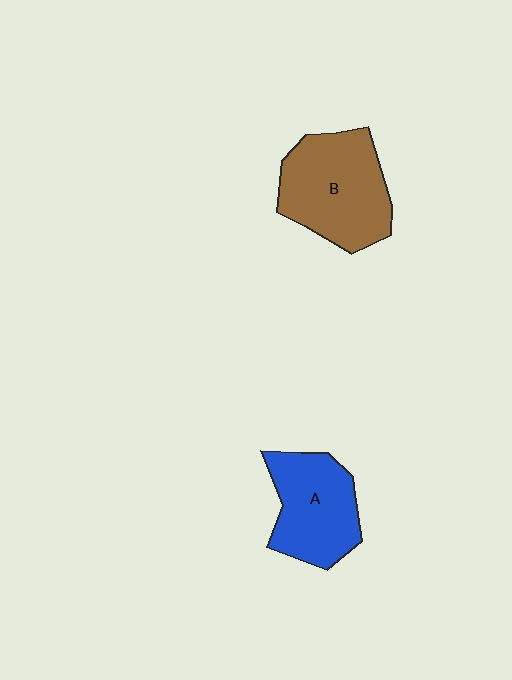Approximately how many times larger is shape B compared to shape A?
Approximately 1.2 times.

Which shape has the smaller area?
Shape A (blue).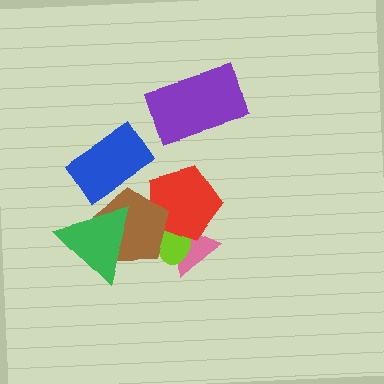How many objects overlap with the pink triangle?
3 objects overlap with the pink triangle.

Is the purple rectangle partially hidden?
No, no other shape covers it.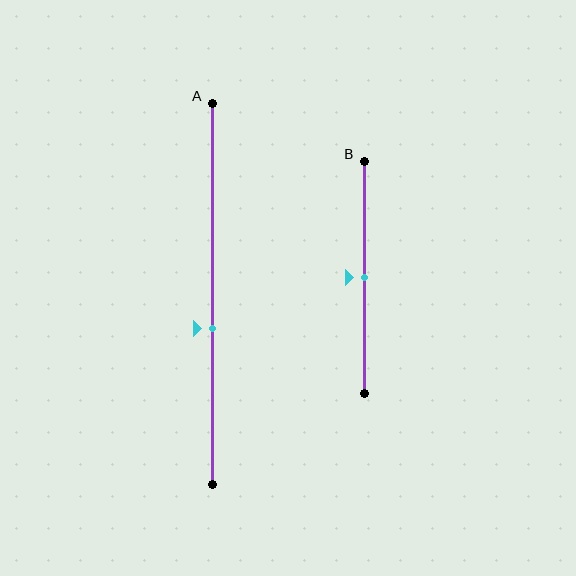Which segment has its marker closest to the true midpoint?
Segment B has its marker closest to the true midpoint.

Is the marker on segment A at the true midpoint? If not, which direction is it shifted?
No, the marker on segment A is shifted downward by about 9% of the segment length.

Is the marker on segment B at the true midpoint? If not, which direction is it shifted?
Yes, the marker on segment B is at the true midpoint.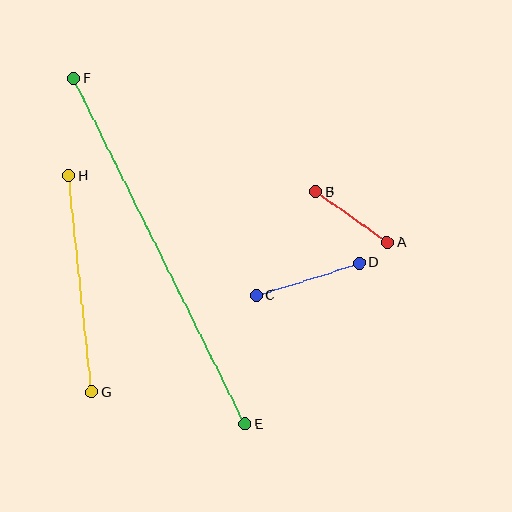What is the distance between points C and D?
The distance is approximately 108 pixels.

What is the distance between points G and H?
The distance is approximately 218 pixels.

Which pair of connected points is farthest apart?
Points E and F are farthest apart.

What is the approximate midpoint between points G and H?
The midpoint is at approximately (81, 284) pixels.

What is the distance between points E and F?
The distance is approximately 386 pixels.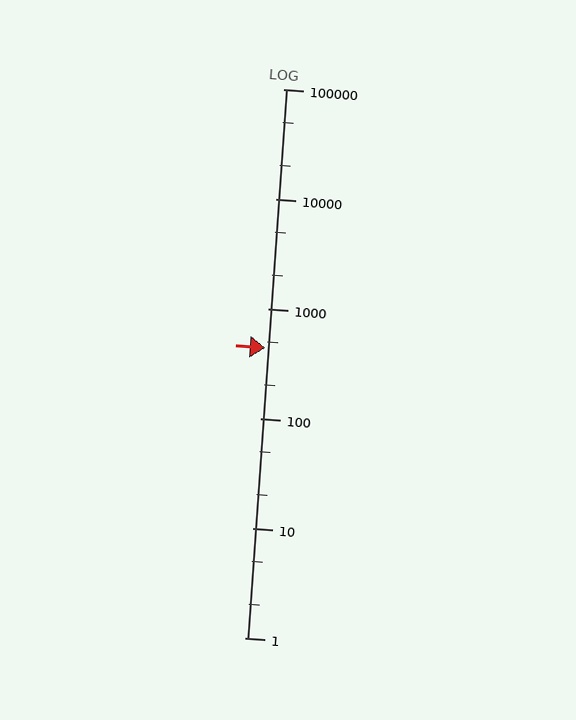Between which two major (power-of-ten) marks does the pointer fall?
The pointer is between 100 and 1000.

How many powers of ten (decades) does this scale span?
The scale spans 5 decades, from 1 to 100000.